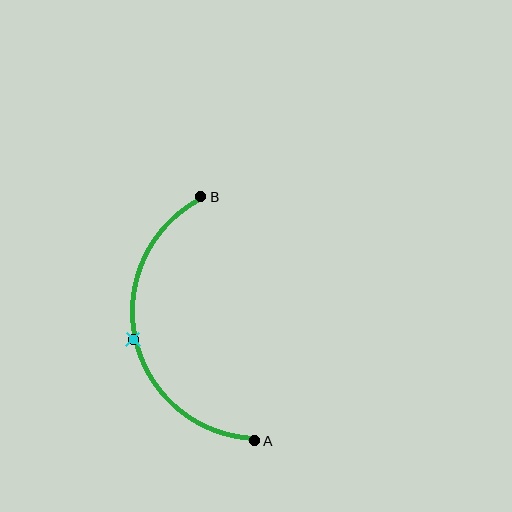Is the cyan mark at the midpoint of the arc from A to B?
Yes. The cyan mark lies on the arc at equal arc-length from both A and B — it is the arc midpoint.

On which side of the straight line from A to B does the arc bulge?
The arc bulges to the left of the straight line connecting A and B.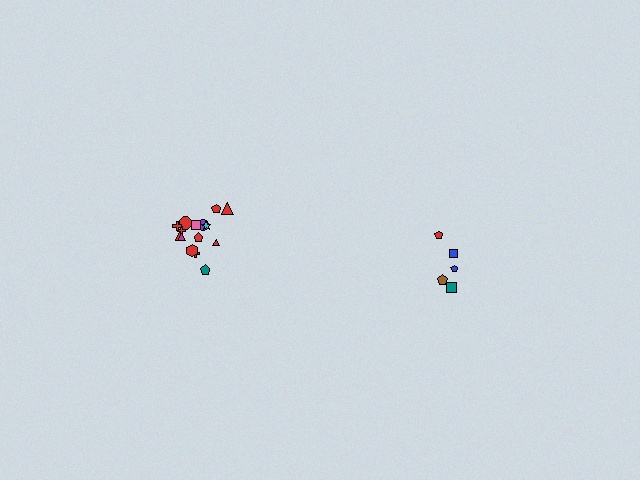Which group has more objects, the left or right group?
The left group.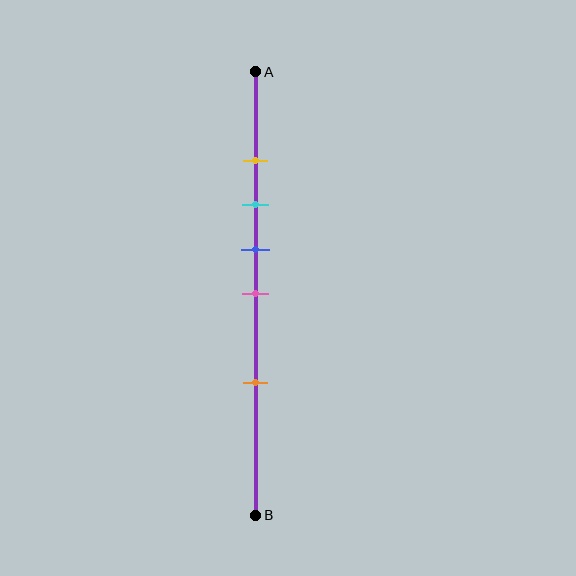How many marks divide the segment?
There are 5 marks dividing the segment.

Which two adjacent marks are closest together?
The yellow and cyan marks are the closest adjacent pair.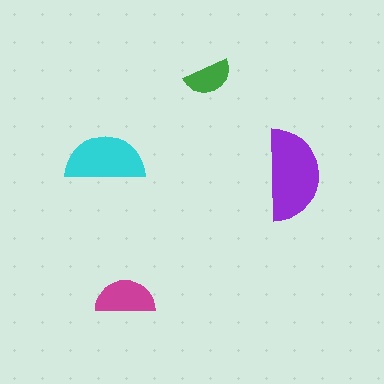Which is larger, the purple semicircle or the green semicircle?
The purple one.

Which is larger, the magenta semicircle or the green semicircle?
The magenta one.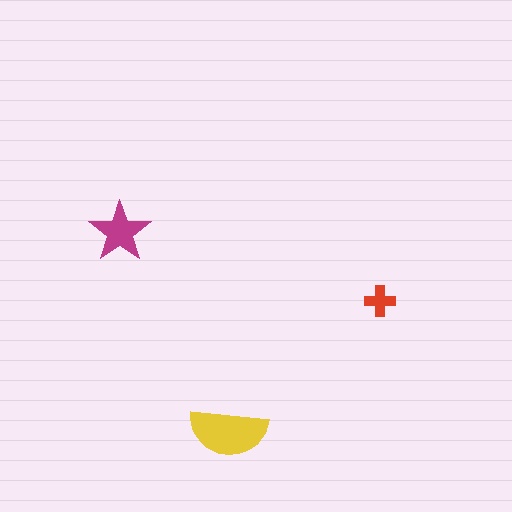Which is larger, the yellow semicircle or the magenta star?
The yellow semicircle.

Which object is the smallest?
The red cross.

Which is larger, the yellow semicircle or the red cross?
The yellow semicircle.